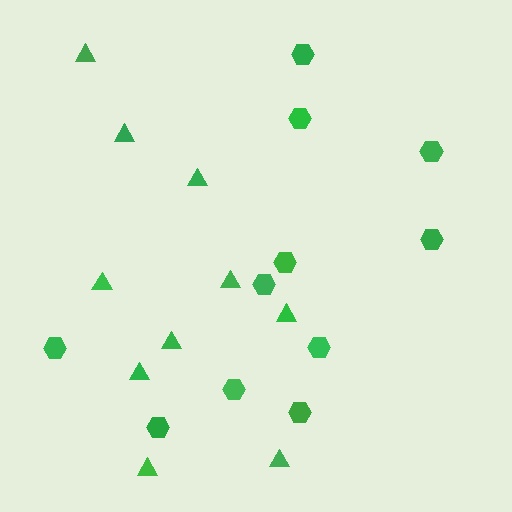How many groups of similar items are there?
There are 2 groups: one group of triangles (10) and one group of hexagons (11).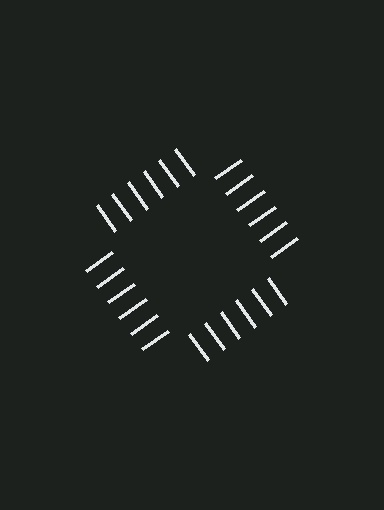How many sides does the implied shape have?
4 sides — the line-ends trace a square.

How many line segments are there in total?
24 — 6 along each of the 4 edges.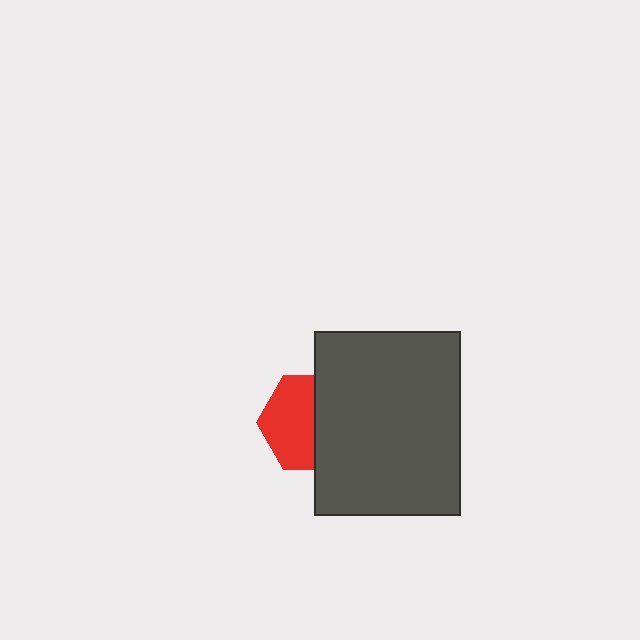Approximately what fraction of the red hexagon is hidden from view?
Roughly 46% of the red hexagon is hidden behind the dark gray rectangle.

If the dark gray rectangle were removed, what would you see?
You would see the complete red hexagon.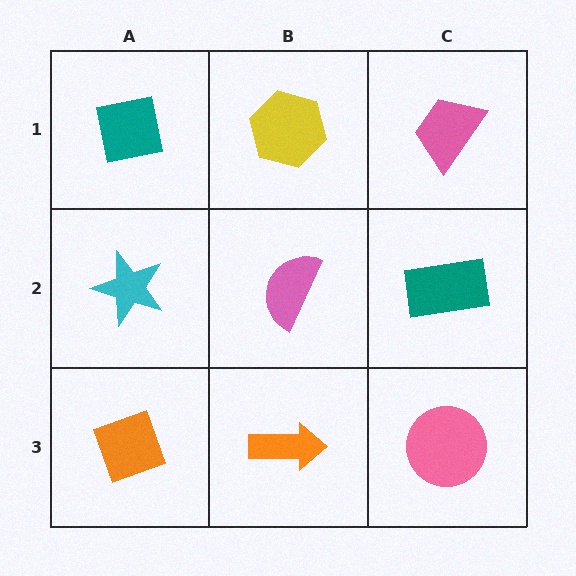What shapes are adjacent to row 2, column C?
A pink trapezoid (row 1, column C), a pink circle (row 3, column C), a pink semicircle (row 2, column B).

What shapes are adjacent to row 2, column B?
A yellow hexagon (row 1, column B), an orange arrow (row 3, column B), a cyan star (row 2, column A), a teal rectangle (row 2, column C).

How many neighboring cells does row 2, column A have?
3.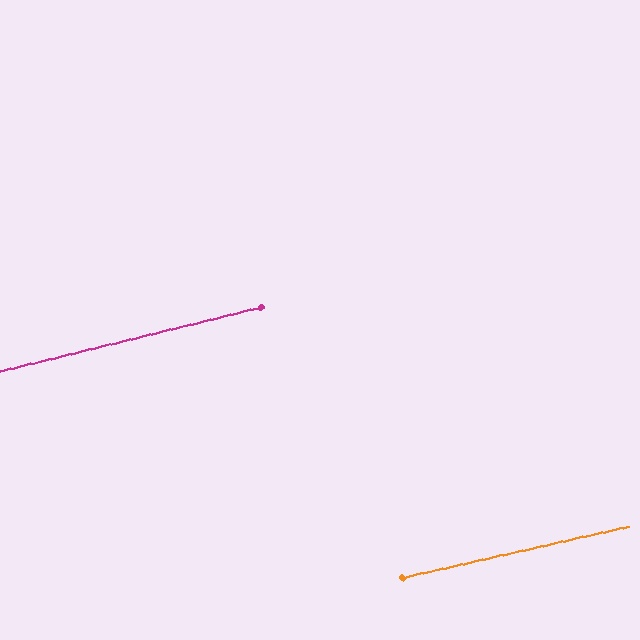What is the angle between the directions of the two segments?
Approximately 1 degree.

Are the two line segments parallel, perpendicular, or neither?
Parallel — their directions differ by only 1.0°.